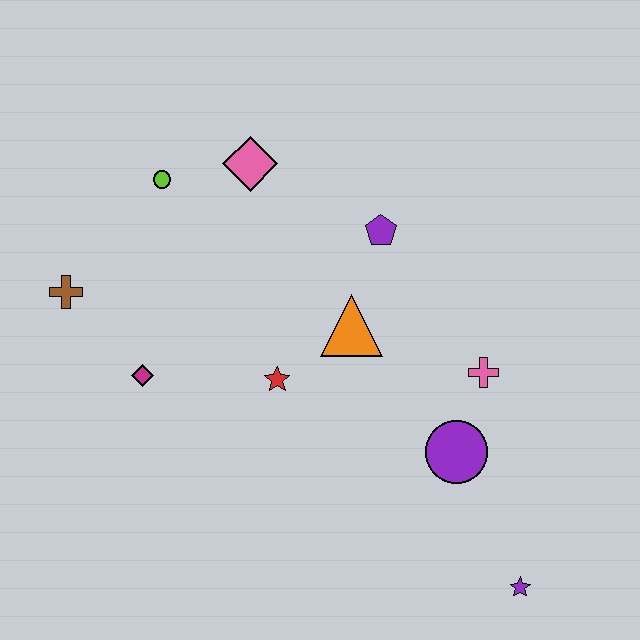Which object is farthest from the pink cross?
The brown cross is farthest from the pink cross.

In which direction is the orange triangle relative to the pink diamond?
The orange triangle is below the pink diamond.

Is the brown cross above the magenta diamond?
Yes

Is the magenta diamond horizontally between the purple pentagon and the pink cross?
No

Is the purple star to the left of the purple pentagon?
No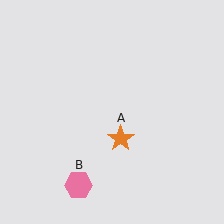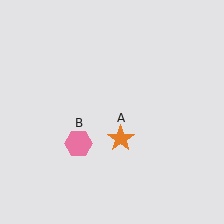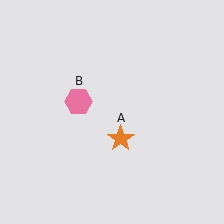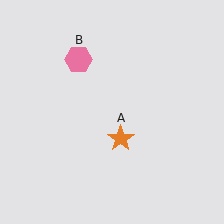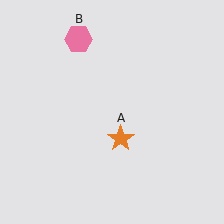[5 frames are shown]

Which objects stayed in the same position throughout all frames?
Orange star (object A) remained stationary.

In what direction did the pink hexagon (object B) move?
The pink hexagon (object B) moved up.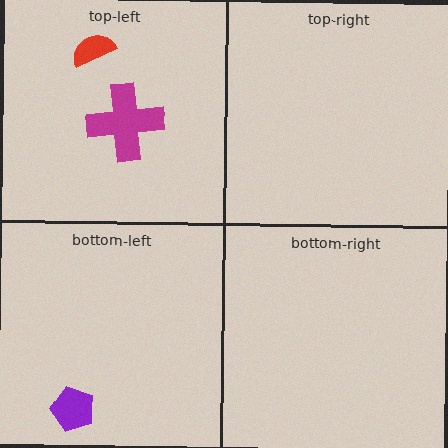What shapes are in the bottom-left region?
The purple pentagon.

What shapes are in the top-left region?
The magenta cross, the red semicircle.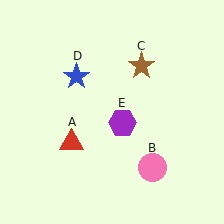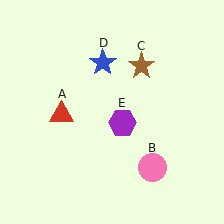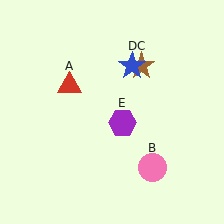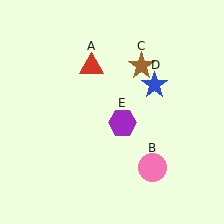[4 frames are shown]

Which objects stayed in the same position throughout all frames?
Pink circle (object B) and brown star (object C) and purple hexagon (object E) remained stationary.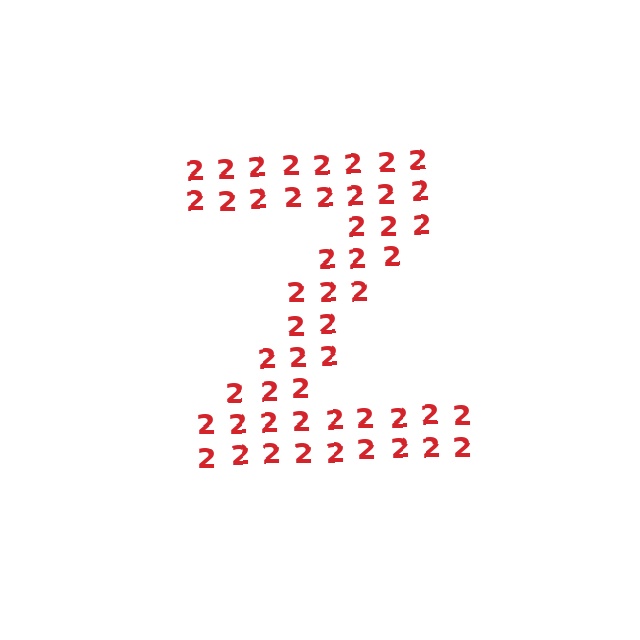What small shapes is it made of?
It is made of small digit 2's.